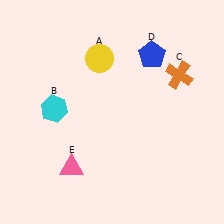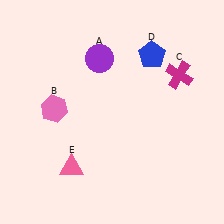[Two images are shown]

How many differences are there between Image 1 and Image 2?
There are 3 differences between the two images.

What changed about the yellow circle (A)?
In Image 1, A is yellow. In Image 2, it changed to purple.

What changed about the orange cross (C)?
In Image 1, C is orange. In Image 2, it changed to magenta.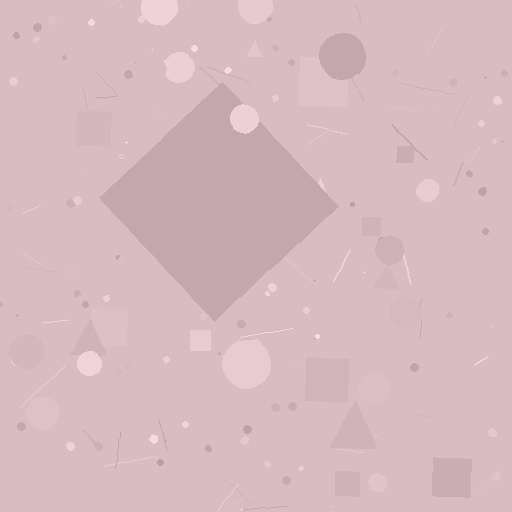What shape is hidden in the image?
A diamond is hidden in the image.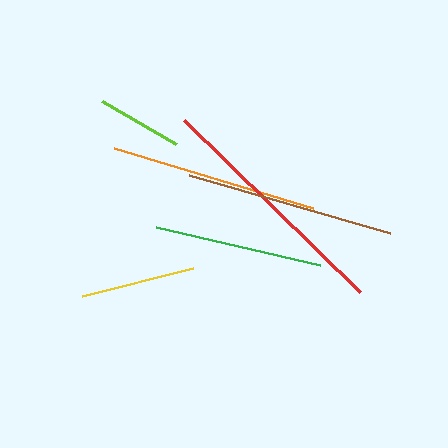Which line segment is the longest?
The red line is the longest at approximately 246 pixels.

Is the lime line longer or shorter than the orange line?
The orange line is longer than the lime line.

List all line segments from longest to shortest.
From longest to shortest: red, brown, orange, green, yellow, lime.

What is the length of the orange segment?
The orange segment is approximately 208 pixels long.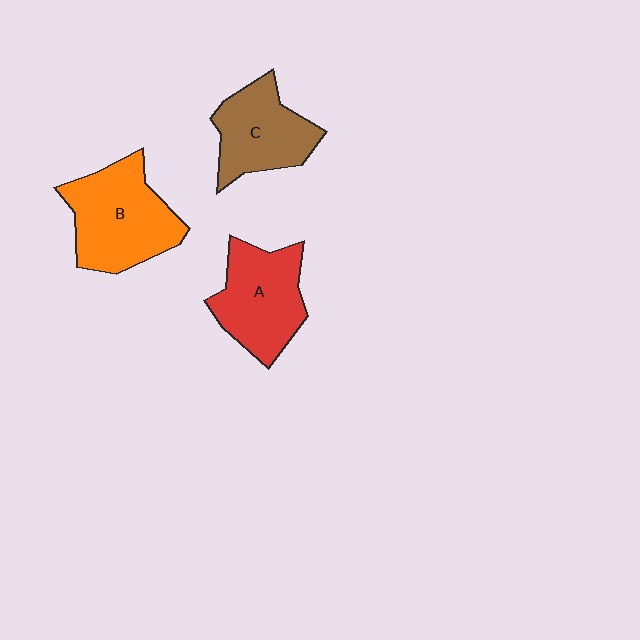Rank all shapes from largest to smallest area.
From largest to smallest: B (orange), A (red), C (brown).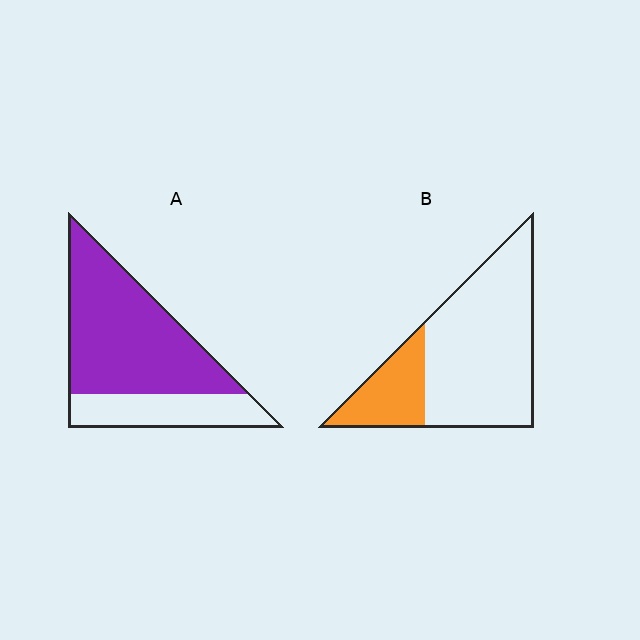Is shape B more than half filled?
No.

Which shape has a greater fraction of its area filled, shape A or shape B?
Shape A.